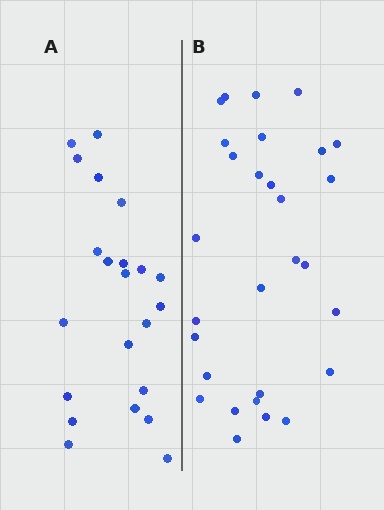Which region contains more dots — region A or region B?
Region B (the right region) has more dots.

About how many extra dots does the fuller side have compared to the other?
Region B has roughly 8 or so more dots than region A.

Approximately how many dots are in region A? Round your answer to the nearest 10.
About 20 dots. (The exact count is 22, which rounds to 20.)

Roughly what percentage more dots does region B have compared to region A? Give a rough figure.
About 30% more.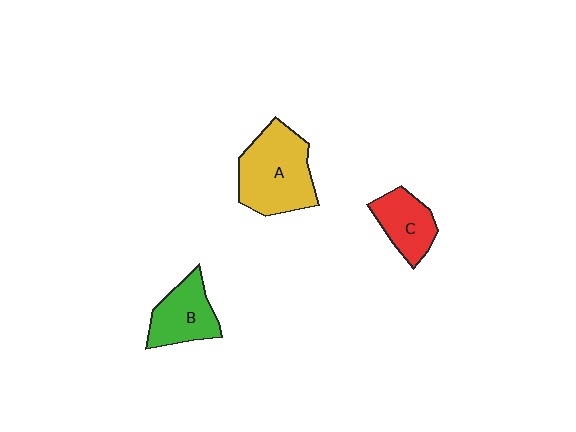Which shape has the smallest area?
Shape C (red).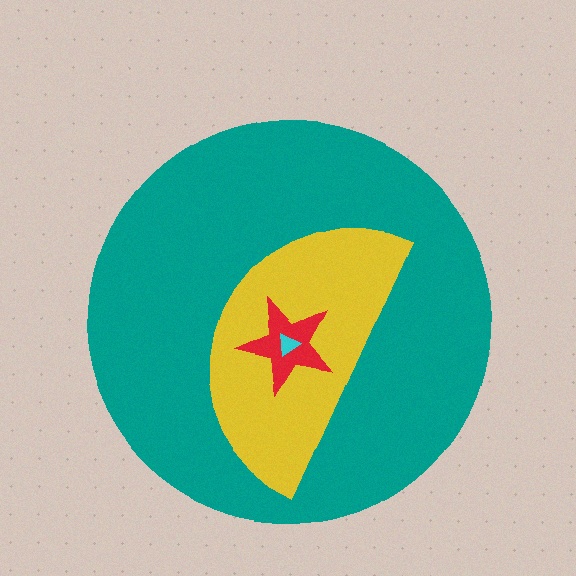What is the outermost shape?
The teal circle.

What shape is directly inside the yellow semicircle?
The red star.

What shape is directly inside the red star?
The cyan triangle.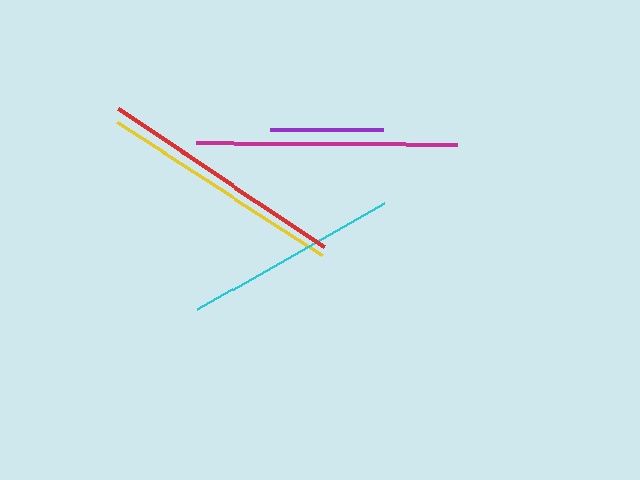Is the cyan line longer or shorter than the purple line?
The cyan line is longer than the purple line.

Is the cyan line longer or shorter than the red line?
The red line is longer than the cyan line.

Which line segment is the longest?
The magenta line is the longest at approximately 261 pixels.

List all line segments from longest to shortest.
From longest to shortest: magenta, red, yellow, cyan, purple.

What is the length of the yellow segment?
The yellow segment is approximately 245 pixels long.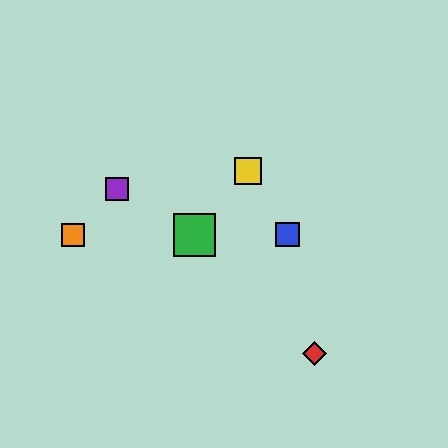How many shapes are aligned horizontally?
3 shapes (the blue square, the green square, the orange square) are aligned horizontally.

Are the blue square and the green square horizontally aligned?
Yes, both are at y≈235.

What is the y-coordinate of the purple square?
The purple square is at y≈189.